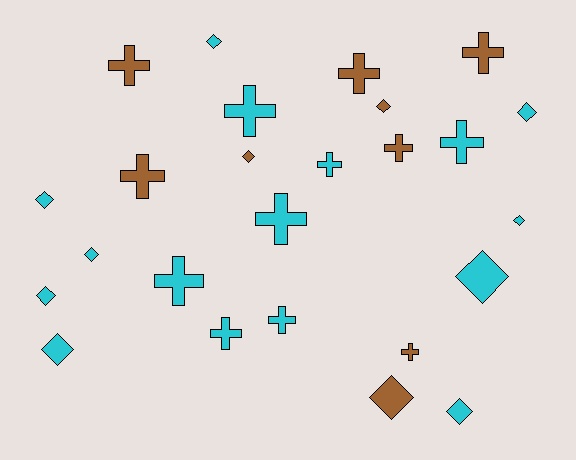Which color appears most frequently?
Cyan, with 16 objects.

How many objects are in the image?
There are 25 objects.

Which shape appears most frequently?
Cross, with 13 objects.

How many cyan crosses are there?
There are 7 cyan crosses.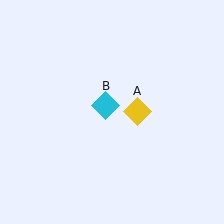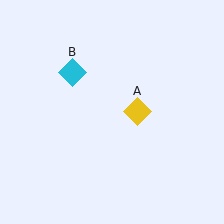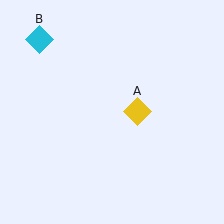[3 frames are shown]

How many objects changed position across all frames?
1 object changed position: cyan diamond (object B).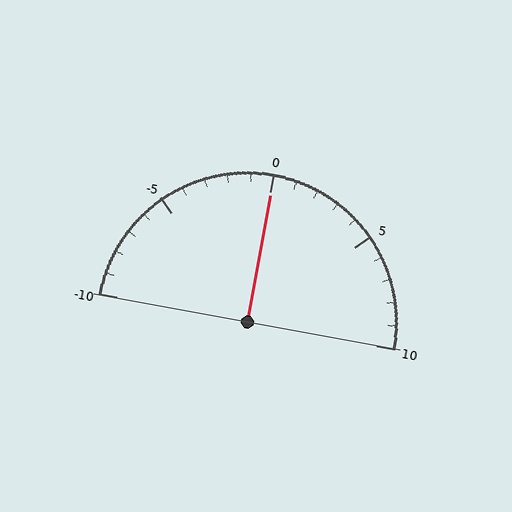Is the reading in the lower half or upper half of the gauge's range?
The reading is in the upper half of the range (-10 to 10).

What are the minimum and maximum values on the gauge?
The gauge ranges from -10 to 10.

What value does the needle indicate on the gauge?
The needle indicates approximately 0.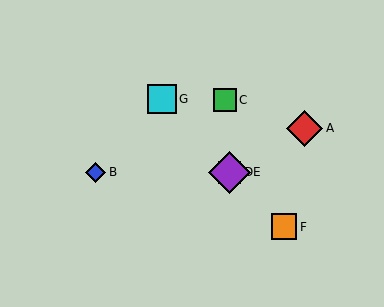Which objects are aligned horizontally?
Objects B, D, E are aligned horizontally.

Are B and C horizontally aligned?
No, B is at y≈172 and C is at y≈100.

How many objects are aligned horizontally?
3 objects (B, D, E) are aligned horizontally.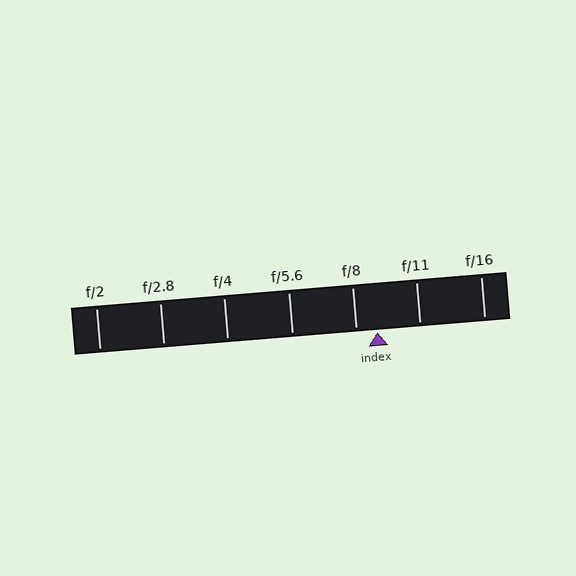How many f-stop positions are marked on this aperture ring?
There are 7 f-stop positions marked.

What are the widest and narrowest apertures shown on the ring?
The widest aperture shown is f/2 and the narrowest is f/16.